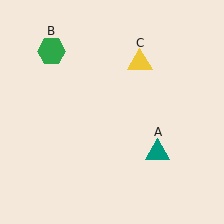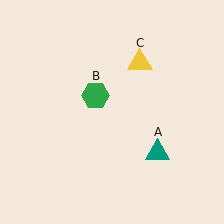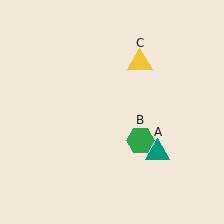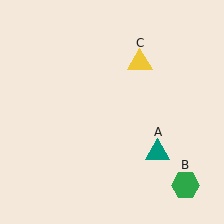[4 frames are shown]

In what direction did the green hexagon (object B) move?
The green hexagon (object B) moved down and to the right.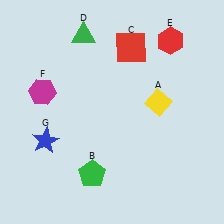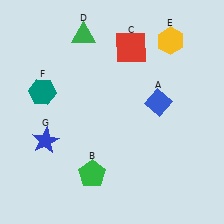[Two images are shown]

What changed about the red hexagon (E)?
In Image 1, E is red. In Image 2, it changed to yellow.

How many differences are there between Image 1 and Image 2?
There are 3 differences between the two images.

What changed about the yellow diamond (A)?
In Image 1, A is yellow. In Image 2, it changed to blue.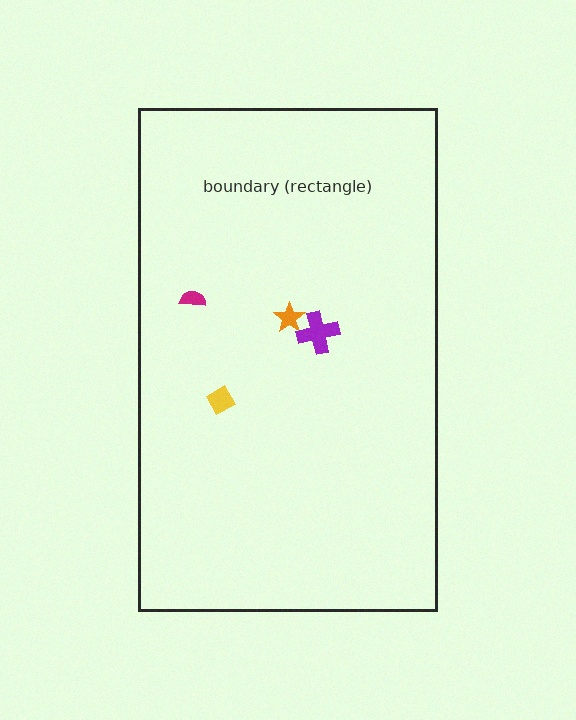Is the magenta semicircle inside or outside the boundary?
Inside.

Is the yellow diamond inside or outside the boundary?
Inside.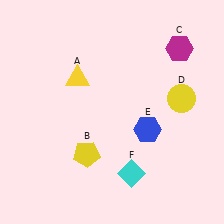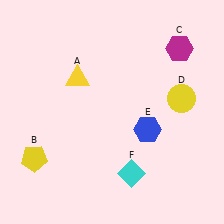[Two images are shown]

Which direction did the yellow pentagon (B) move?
The yellow pentagon (B) moved left.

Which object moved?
The yellow pentagon (B) moved left.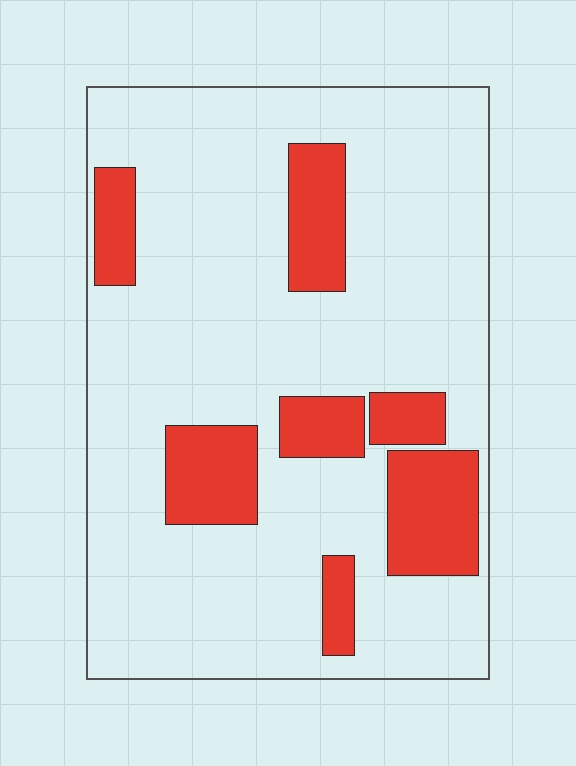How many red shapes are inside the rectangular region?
7.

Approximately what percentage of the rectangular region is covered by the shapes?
Approximately 20%.